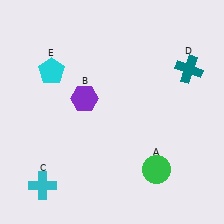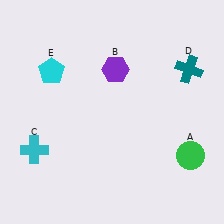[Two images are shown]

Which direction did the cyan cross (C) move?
The cyan cross (C) moved up.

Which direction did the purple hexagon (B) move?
The purple hexagon (B) moved right.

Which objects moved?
The objects that moved are: the green circle (A), the purple hexagon (B), the cyan cross (C).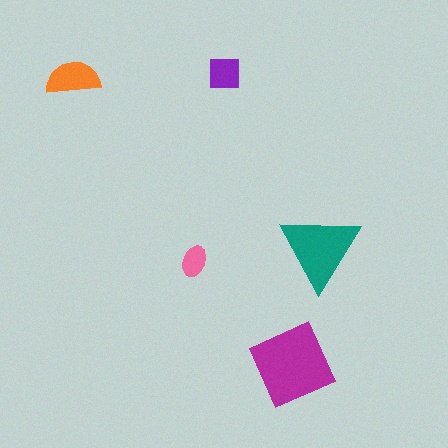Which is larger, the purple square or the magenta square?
The magenta square.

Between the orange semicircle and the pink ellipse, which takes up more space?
The orange semicircle.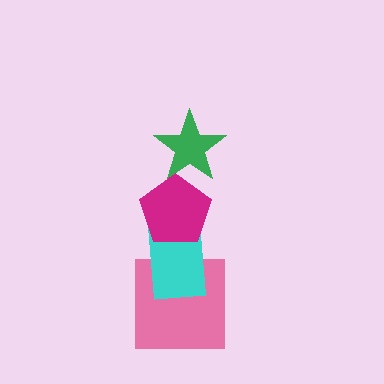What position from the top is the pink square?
The pink square is 4th from the top.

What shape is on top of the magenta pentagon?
The green star is on top of the magenta pentagon.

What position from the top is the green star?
The green star is 1st from the top.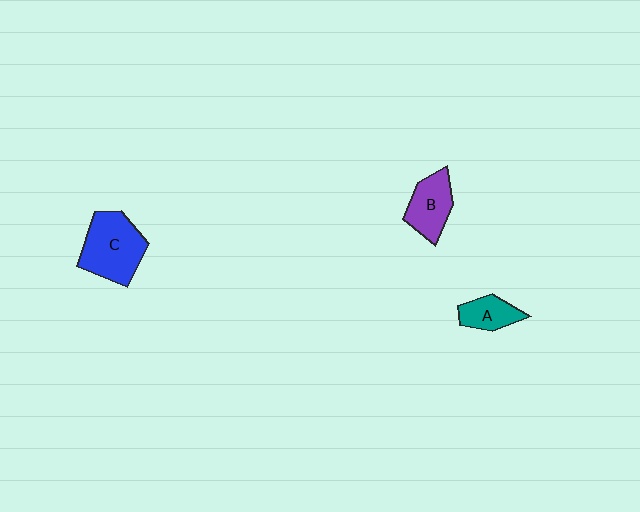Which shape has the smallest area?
Shape A (teal).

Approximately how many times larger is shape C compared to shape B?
Approximately 1.5 times.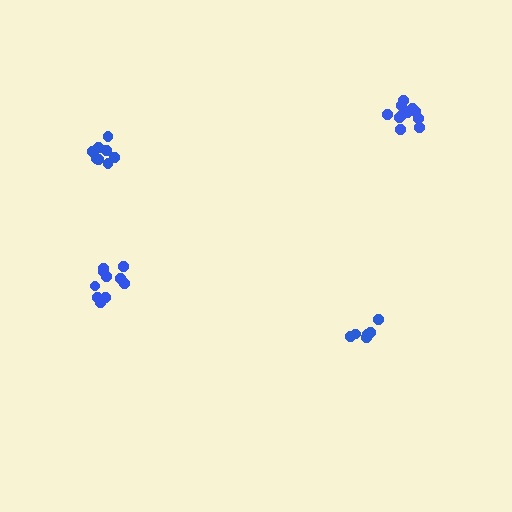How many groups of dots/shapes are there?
There are 4 groups.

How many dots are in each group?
Group 1: 8 dots, Group 2: 6 dots, Group 3: 10 dots, Group 4: 11 dots (35 total).